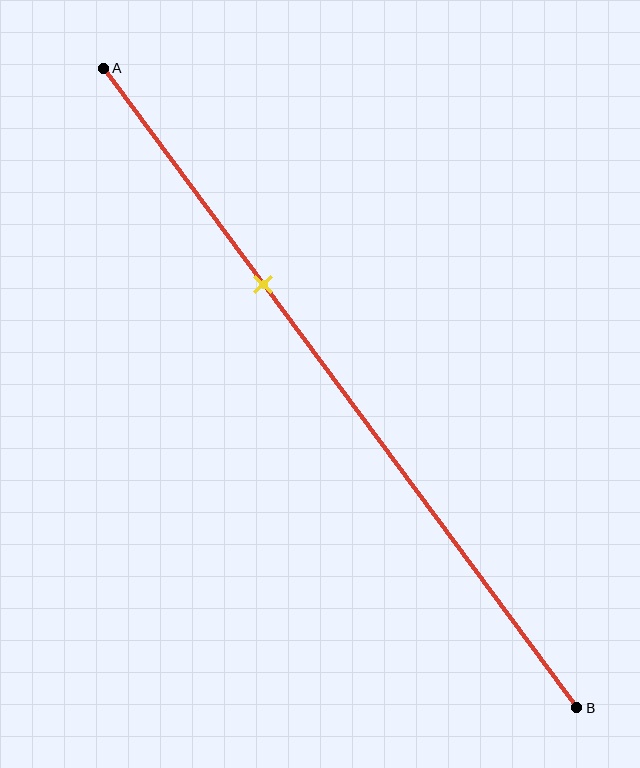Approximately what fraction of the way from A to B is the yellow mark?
The yellow mark is approximately 35% of the way from A to B.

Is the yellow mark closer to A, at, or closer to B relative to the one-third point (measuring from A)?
The yellow mark is approximately at the one-third point of segment AB.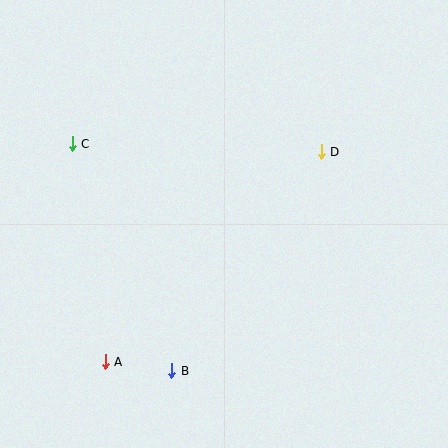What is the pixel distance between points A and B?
The distance between A and B is 67 pixels.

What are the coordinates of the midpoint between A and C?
The midpoint between A and C is at (89, 253).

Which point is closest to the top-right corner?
Point D is closest to the top-right corner.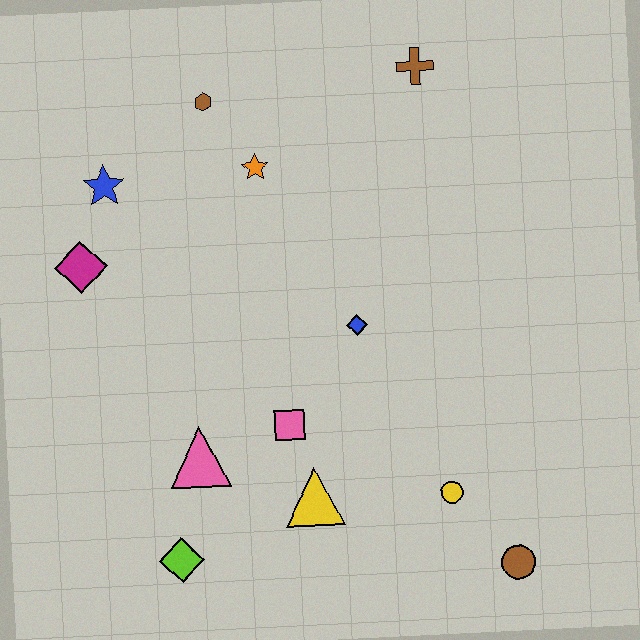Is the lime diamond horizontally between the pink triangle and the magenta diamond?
Yes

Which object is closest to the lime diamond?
The pink triangle is closest to the lime diamond.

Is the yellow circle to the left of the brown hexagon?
No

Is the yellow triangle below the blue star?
Yes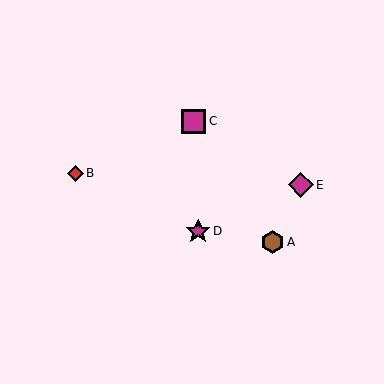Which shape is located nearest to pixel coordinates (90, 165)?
The red diamond (labeled B) at (75, 173) is nearest to that location.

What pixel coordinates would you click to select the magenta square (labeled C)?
Click at (194, 121) to select the magenta square C.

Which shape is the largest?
The magenta diamond (labeled E) is the largest.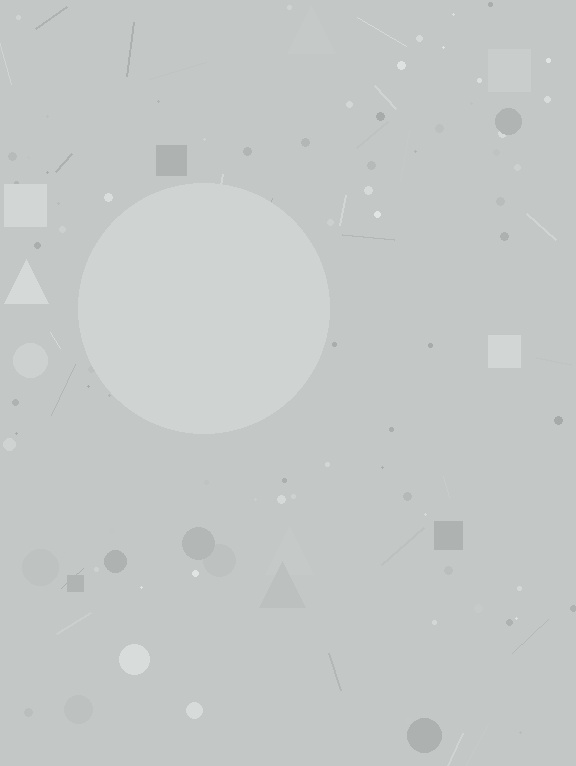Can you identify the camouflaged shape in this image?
The camouflaged shape is a circle.